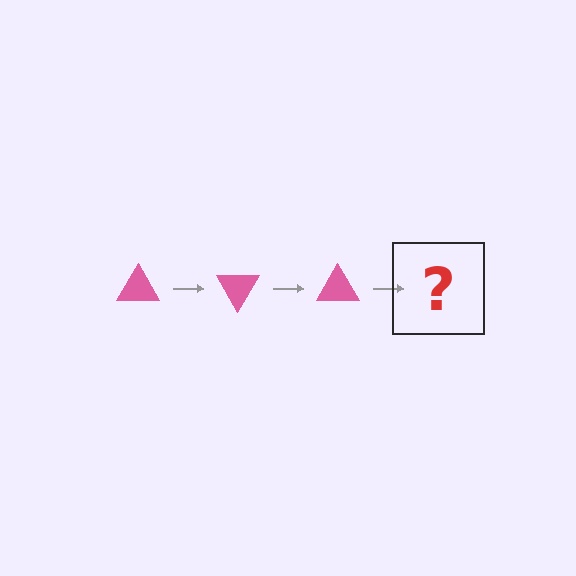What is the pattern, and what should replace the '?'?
The pattern is that the triangle rotates 60 degrees each step. The '?' should be a pink triangle rotated 180 degrees.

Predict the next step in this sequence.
The next step is a pink triangle rotated 180 degrees.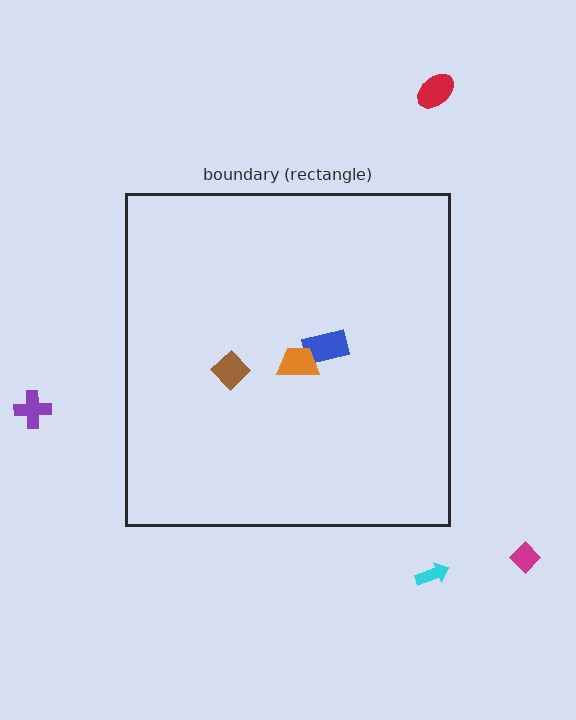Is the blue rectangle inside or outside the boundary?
Inside.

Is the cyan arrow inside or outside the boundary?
Outside.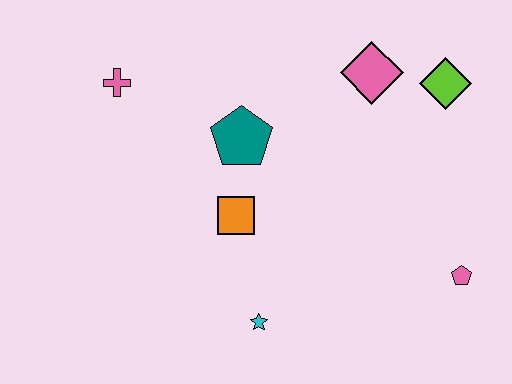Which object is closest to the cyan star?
The orange square is closest to the cyan star.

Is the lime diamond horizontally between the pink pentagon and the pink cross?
Yes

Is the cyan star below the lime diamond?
Yes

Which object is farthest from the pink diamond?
The cyan star is farthest from the pink diamond.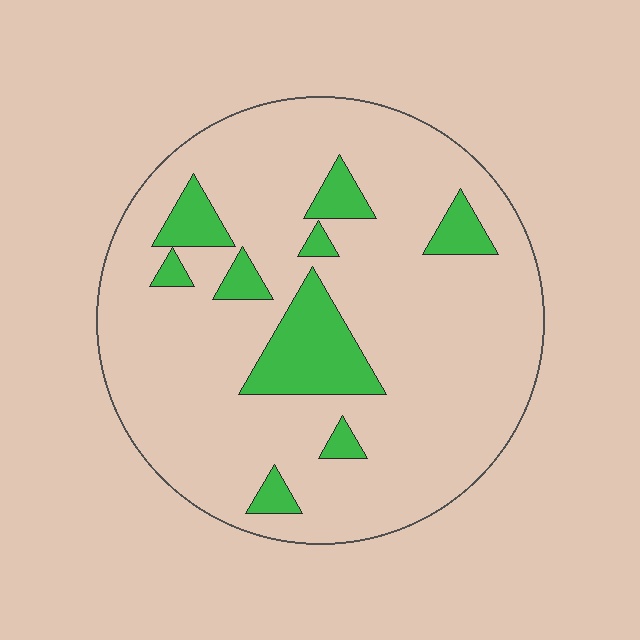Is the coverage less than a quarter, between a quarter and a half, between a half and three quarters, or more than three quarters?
Less than a quarter.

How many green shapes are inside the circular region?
9.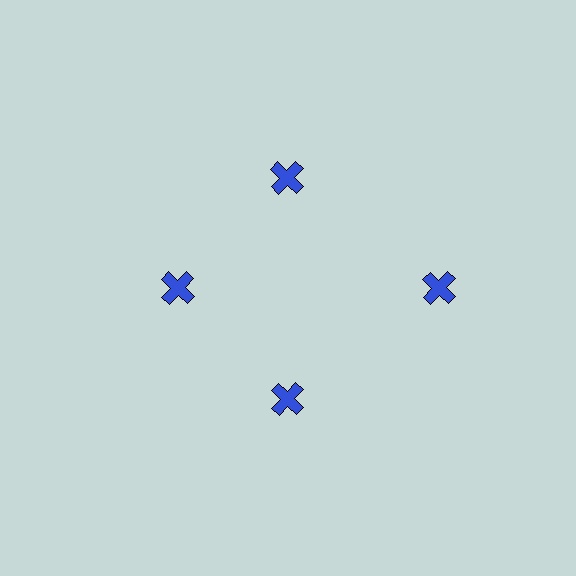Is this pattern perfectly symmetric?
No. The 4 blue crosses are arranged in a ring, but one element near the 3 o'clock position is pushed outward from the center, breaking the 4-fold rotational symmetry.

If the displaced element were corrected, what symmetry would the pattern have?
It would have 4-fold rotational symmetry — the pattern would map onto itself every 90 degrees.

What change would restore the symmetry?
The symmetry would be restored by moving it inward, back onto the ring so that all 4 crosses sit at equal angles and equal distance from the center.